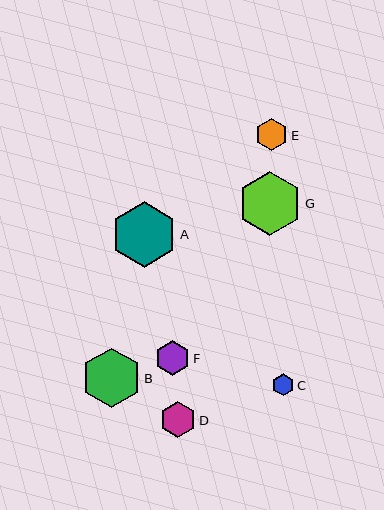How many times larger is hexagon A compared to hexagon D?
Hexagon A is approximately 1.8 times the size of hexagon D.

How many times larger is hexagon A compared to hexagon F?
Hexagon A is approximately 1.9 times the size of hexagon F.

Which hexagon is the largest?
Hexagon A is the largest with a size of approximately 65 pixels.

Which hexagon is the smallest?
Hexagon C is the smallest with a size of approximately 22 pixels.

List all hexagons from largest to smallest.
From largest to smallest: A, G, B, D, F, E, C.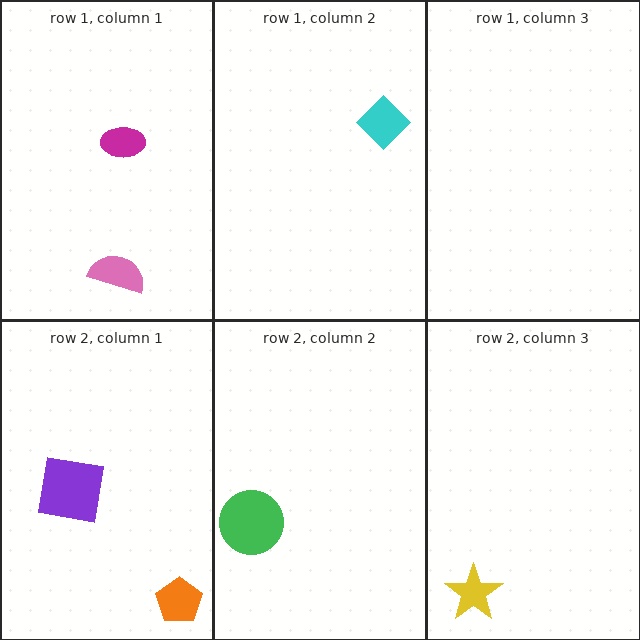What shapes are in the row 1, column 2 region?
The cyan diamond.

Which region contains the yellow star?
The row 2, column 3 region.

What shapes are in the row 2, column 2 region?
The green circle.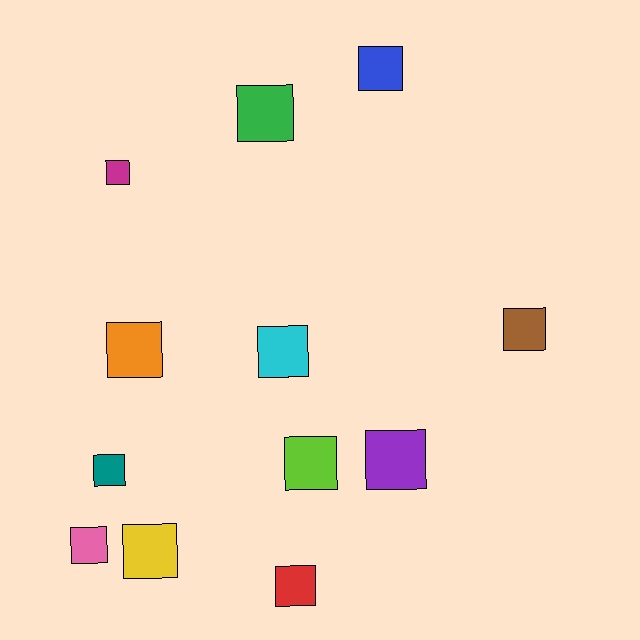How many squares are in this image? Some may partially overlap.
There are 12 squares.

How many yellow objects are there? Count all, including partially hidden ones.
There is 1 yellow object.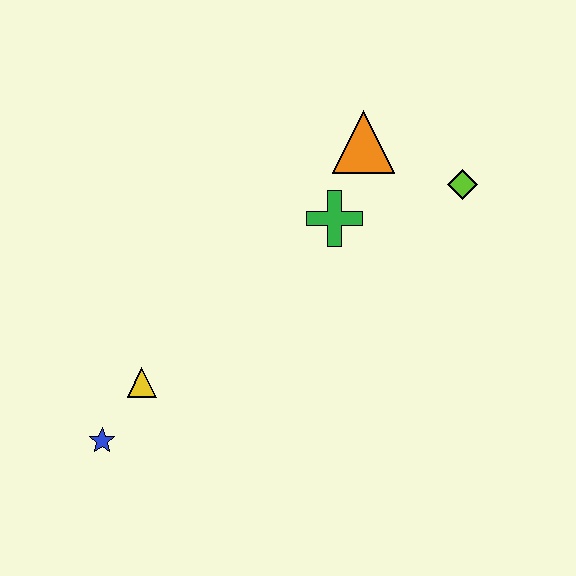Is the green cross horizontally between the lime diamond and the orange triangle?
No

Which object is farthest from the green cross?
The blue star is farthest from the green cross.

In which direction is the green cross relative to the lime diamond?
The green cross is to the left of the lime diamond.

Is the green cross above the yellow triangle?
Yes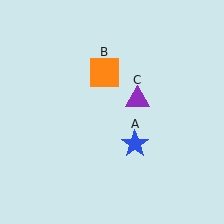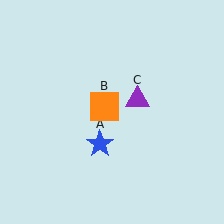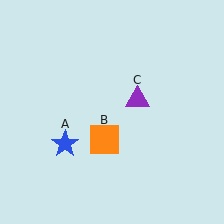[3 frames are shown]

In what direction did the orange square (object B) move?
The orange square (object B) moved down.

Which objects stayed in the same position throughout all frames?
Purple triangle (object C) remained stationary.